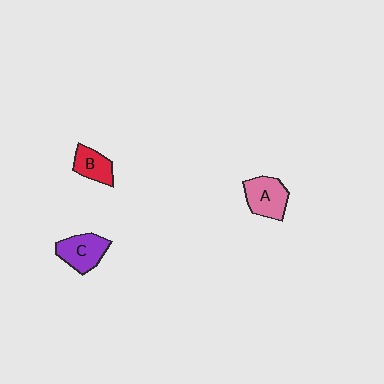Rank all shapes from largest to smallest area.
From largest to smallest: A (pink), C (purple), B (red).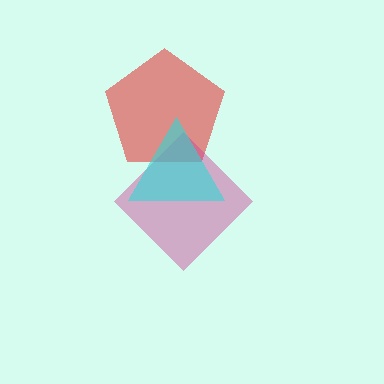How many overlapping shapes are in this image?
There are 3 overlapping shapes in the image.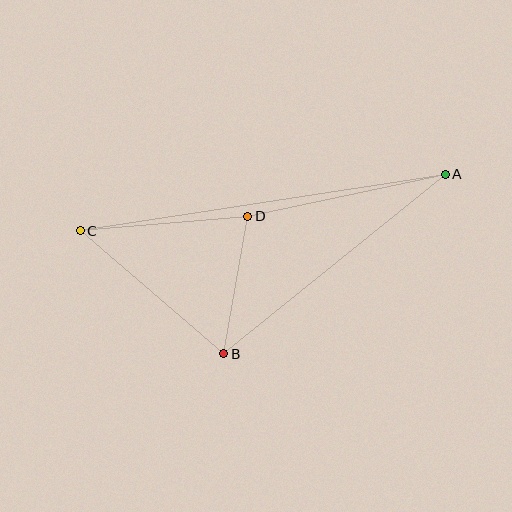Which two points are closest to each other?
Points B and D are closest to each other.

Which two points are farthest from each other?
Points A and C are farthest from each other.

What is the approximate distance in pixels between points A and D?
The distance between A and D is approximately 202 pixels.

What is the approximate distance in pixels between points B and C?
The distance between B and C is approximately 189 pixels.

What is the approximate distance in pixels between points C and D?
The distance between C and D is approximately 168 pixels.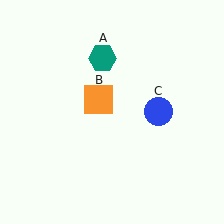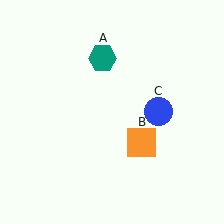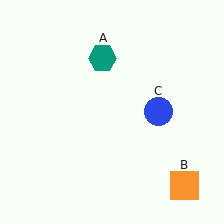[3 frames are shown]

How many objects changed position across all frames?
1 object changed position: orange square (object B).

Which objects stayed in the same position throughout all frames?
Teal hexagon (object A) and blue circle (object C) remained stationary.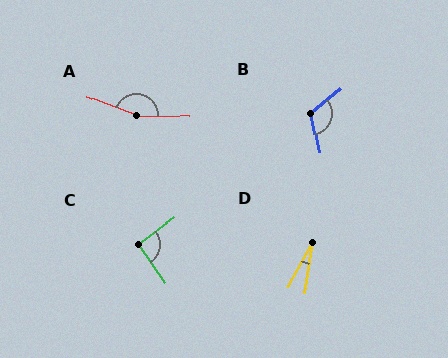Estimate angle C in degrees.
Approximately 92 degrees.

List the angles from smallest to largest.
D (20°), C (92°), B (117°), A (159°).